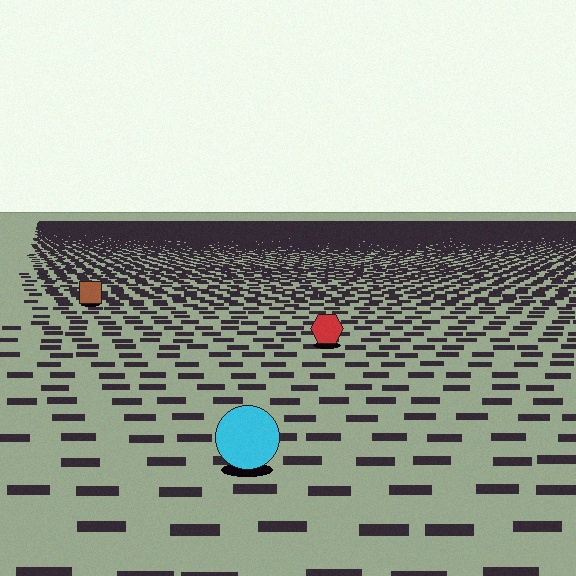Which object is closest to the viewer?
The cyan circle is closest. The texture marks near it are larger and more spread out.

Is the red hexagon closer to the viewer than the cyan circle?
No. The cyan circle is closer — you can tell from the texture gradient: the ground texture is coarser near it.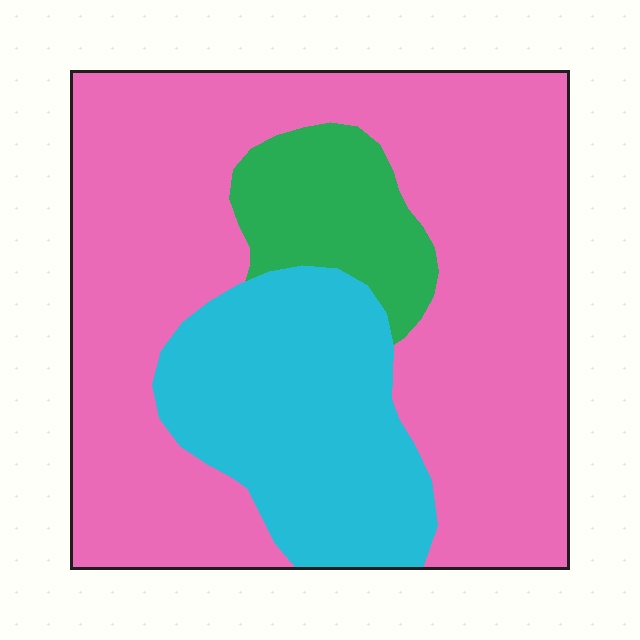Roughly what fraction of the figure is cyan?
Cyan covers 24% of the figure.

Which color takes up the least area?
Green, at roughly 10%.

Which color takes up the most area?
Pink, at roughly 65%.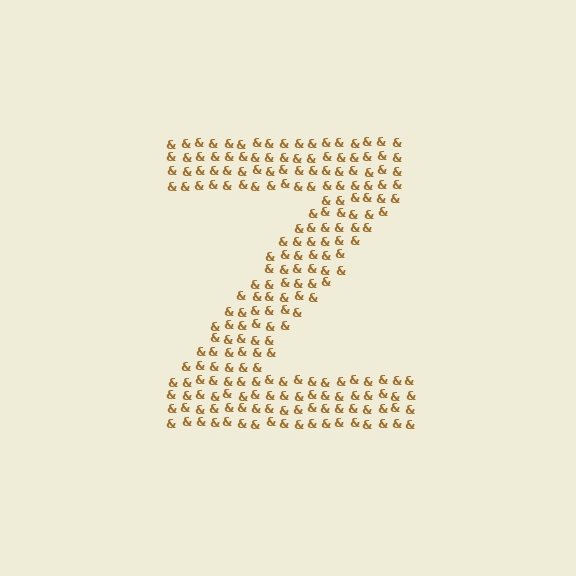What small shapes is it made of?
It is made of small ampersands.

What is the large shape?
The large shape is the letter Z.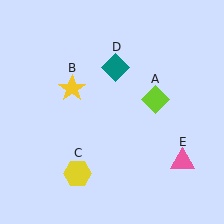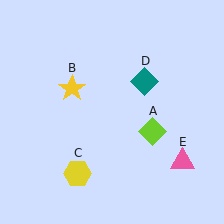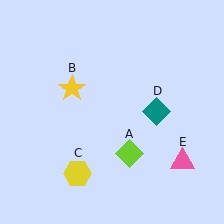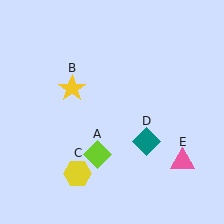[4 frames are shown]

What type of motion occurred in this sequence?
The lime diamond (object A), teal diamond (object D) rotated clockwise around the center of the scene.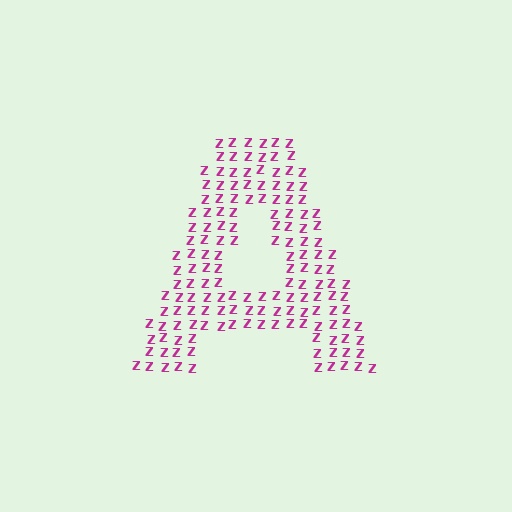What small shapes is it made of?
It is made of small letter Z's.